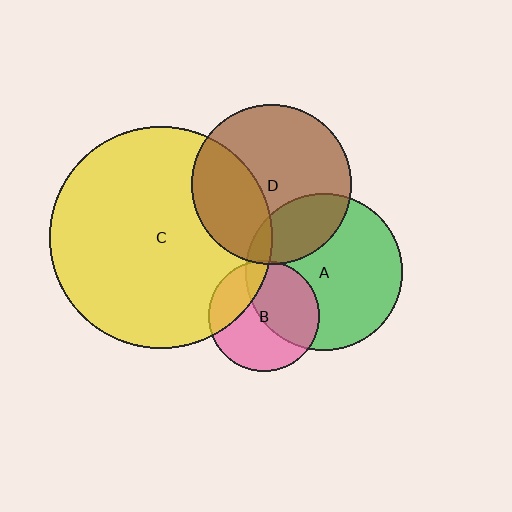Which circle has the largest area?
Circle C (yellow).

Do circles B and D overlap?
Yes.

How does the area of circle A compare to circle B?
Approximately 2.0 times.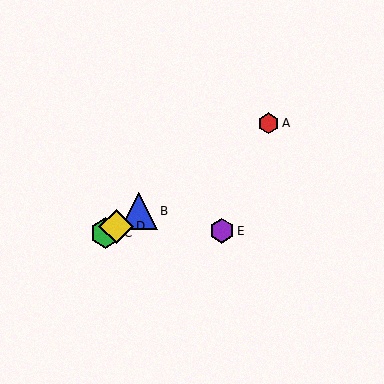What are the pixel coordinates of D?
Object D is at (116, 226).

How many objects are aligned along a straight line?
4 objects (A, B, C, D) are aligned along a straight line.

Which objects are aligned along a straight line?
Objects A, B, C, D are aligned along a straight line.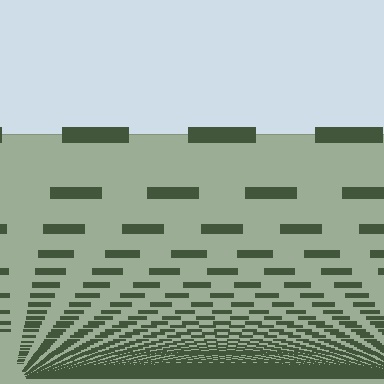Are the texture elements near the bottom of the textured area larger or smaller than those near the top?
Smaller. The gradient is inverted — elements near the bottom are smaller and denser.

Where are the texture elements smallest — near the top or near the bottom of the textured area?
Near the bottom.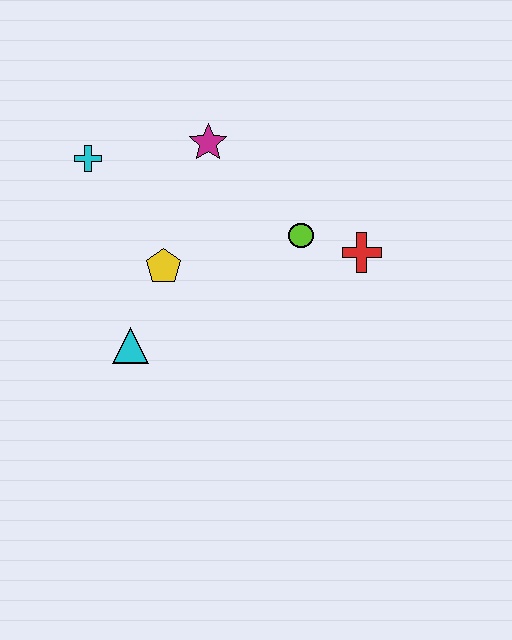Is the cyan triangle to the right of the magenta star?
No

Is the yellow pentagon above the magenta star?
No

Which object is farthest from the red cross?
The cyan cross is farthest from the red cross.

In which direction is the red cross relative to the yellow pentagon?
The red cross is to the right of the yellow pentagon.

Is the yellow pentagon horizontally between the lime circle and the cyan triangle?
Yes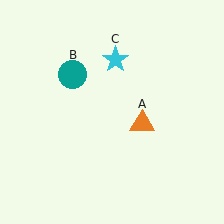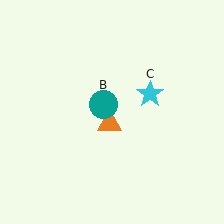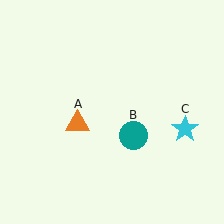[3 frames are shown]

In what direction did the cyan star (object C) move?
The cyan star (object C) moved down and to the right.